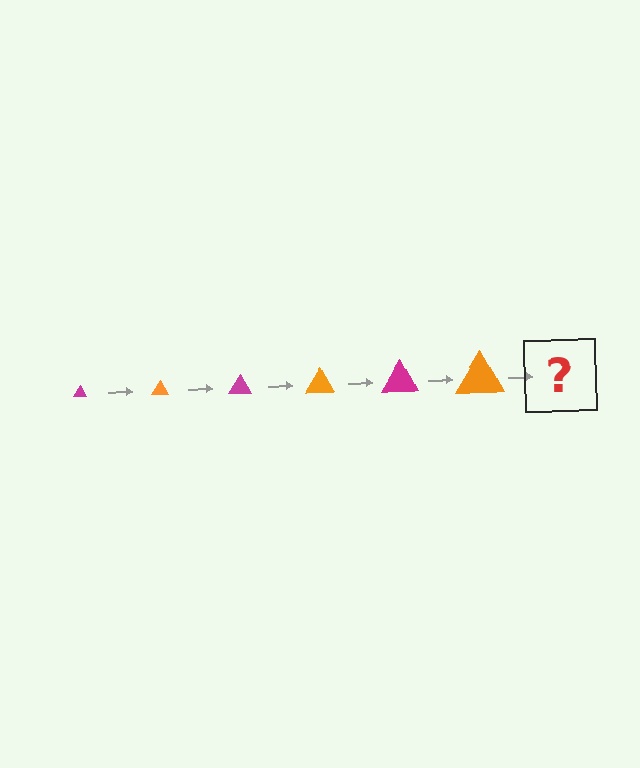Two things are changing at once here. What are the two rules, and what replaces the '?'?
The two rules are that the triangle grows larger each step and the color cycles through magenta and orange. The '?' should be a magenta triangle, larger than the previous one.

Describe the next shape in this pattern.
It should be a magenta triangle, larger than the previous one.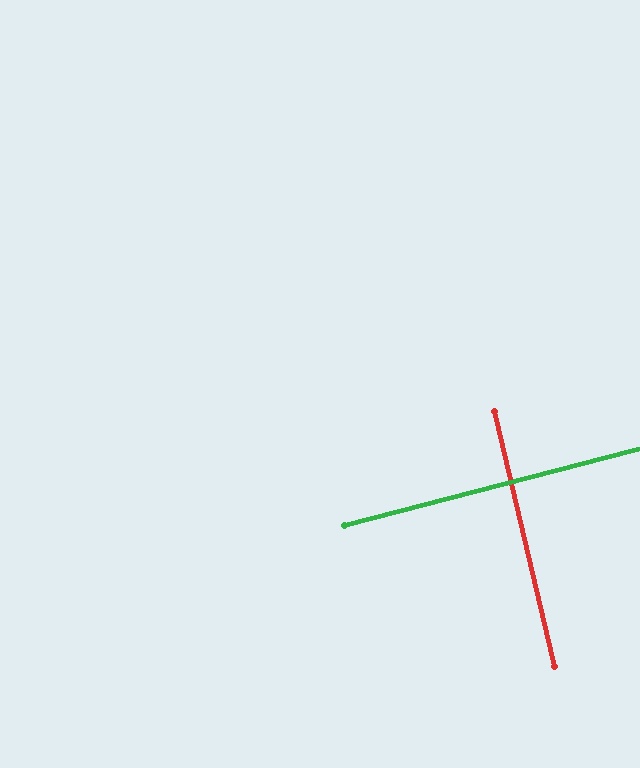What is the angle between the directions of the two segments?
Approximately 89 degrees.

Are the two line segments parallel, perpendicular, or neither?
Perpendicular — they meet at approximately 89°.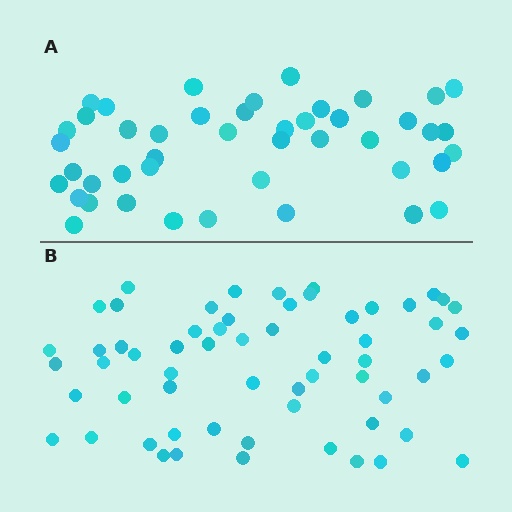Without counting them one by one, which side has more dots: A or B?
Region B (the bottom region) has more dots.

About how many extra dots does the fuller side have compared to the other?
Region B has approximately 15 more dots than region A.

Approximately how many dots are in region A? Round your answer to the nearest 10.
About 40 dots. (The exact count is 45, which rounds to 40.)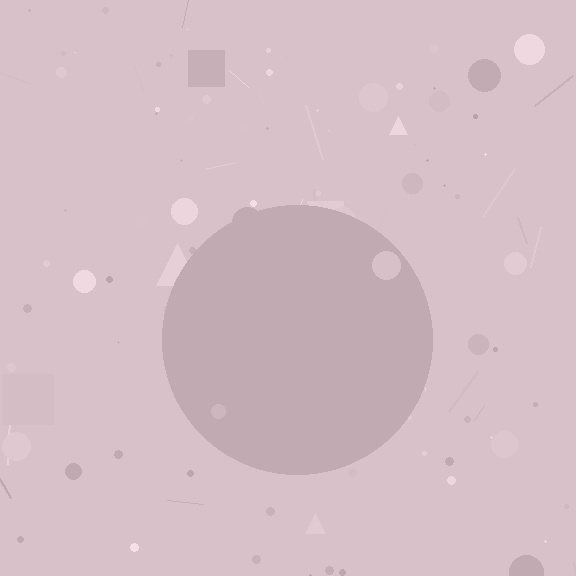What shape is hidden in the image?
A circle is hidden in the image.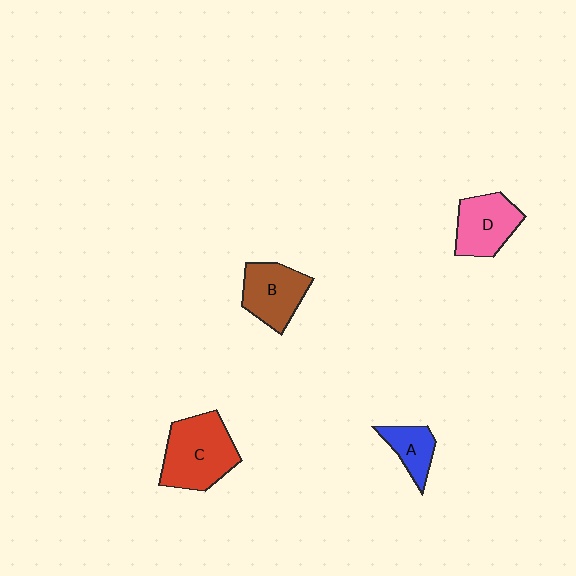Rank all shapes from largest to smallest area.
From largest to smallest: C (red), B (brown), D (pink), A (blue).